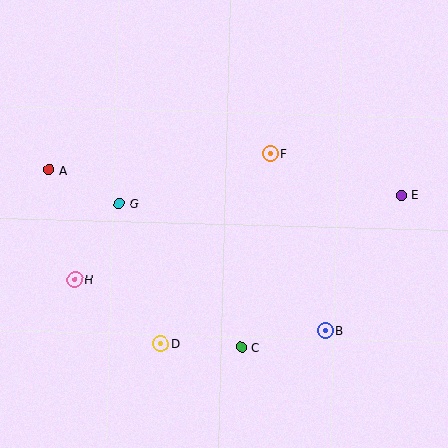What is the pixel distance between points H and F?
The distance between H and F is 233 pixels.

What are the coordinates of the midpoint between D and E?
The midpoint between D and E is at (281, 269).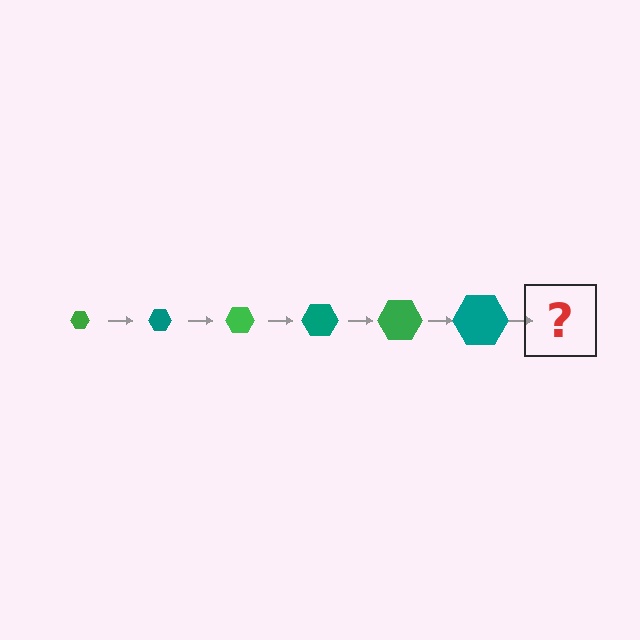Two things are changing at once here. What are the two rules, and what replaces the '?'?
The two rules are that the hexagon grows larger each step and the color cycles through green and teal. The '?' should be a green hexagon, larger than the previous one.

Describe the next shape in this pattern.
It should be a green hexagon, larger than the previous one.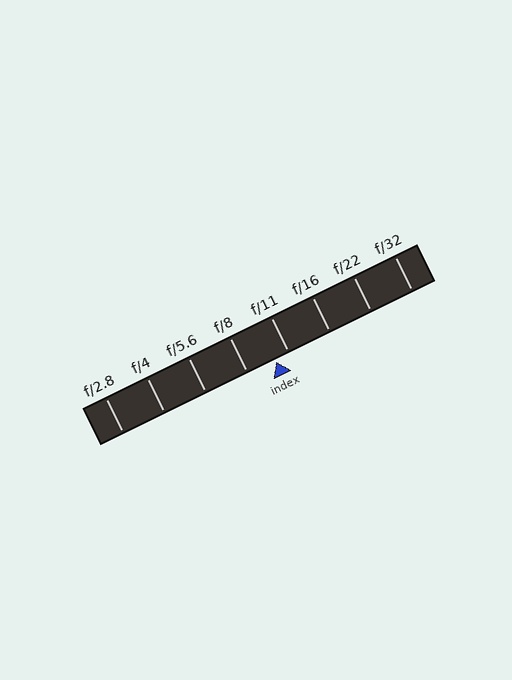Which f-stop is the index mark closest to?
The index mark is closest to f/11.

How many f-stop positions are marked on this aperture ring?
There are 8 f-stop positions marked.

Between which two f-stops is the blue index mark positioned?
The index mark is between f/8 and f/11.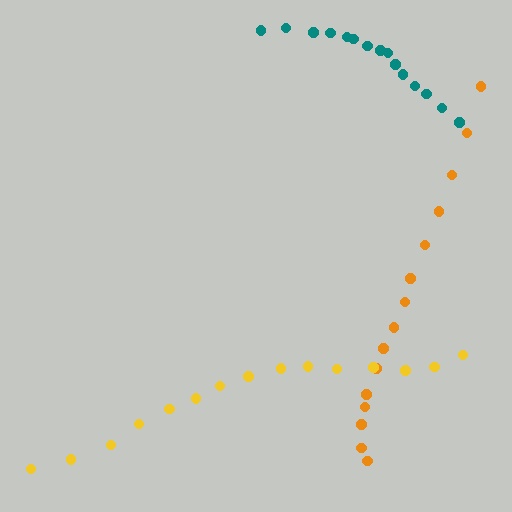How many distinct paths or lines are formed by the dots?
There are 3 distinct paths.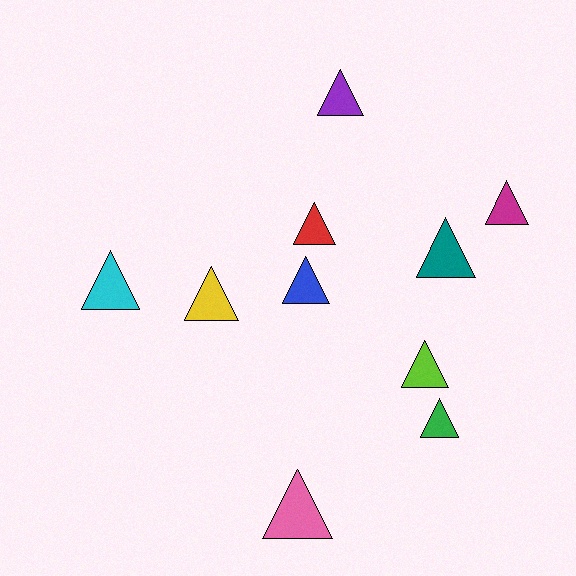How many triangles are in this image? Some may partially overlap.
There are 10 triangles.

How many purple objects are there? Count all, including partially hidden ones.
There is 1 purple object.